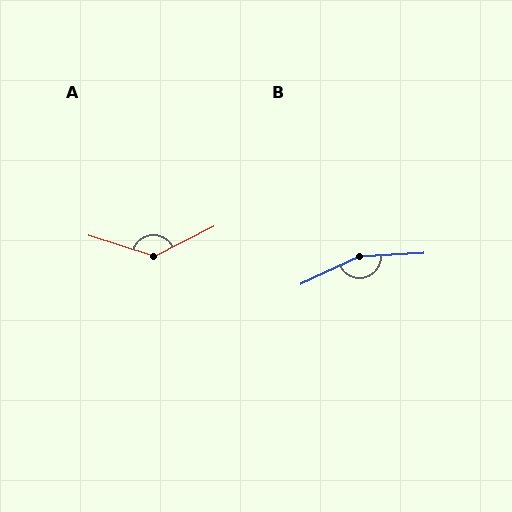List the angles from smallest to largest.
A (135°), B (157°).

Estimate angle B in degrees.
Approximately 157 degrees.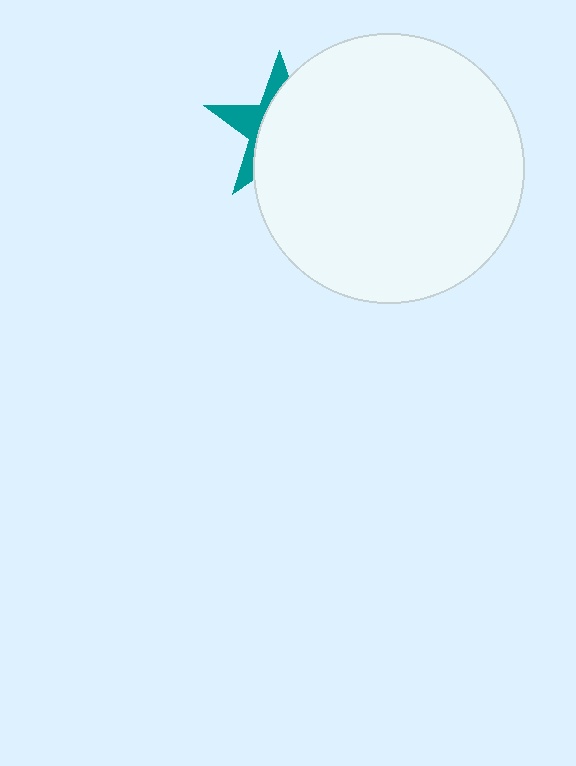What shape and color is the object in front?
The object in front is a white circle.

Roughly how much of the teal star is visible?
A small part of it is visible (roughly 32%).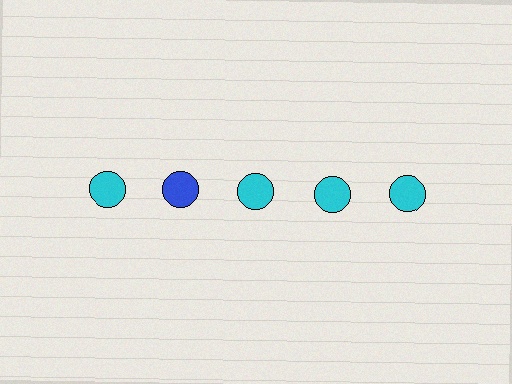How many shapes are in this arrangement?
There are 5 shapes arranged in a grid pattern.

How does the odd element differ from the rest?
It has a different color: blue instead of cyan.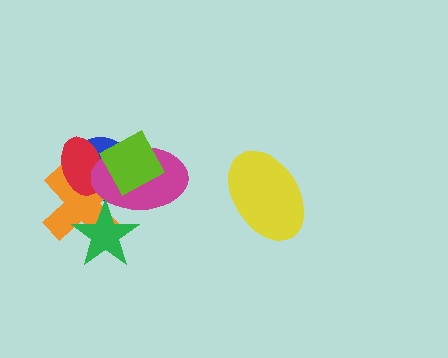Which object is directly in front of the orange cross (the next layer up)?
The red ellipse is directly in front of the orange cross.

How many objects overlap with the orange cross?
5 objects overlap with the orange cross.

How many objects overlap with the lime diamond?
4 objects overlap with the lime diamond.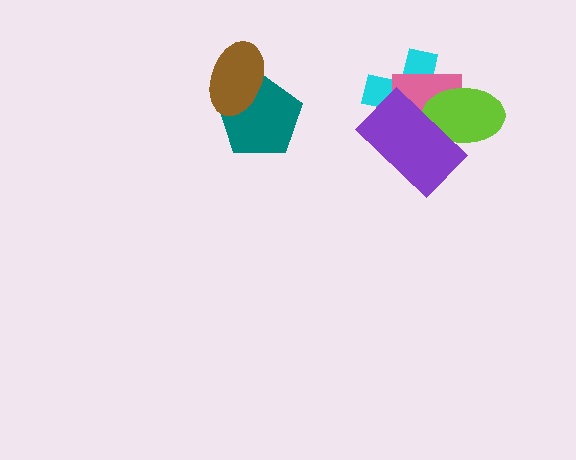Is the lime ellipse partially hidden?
Yes, it is partially covered by another shape.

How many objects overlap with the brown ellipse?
1 object overlaps with the brown ellipse.